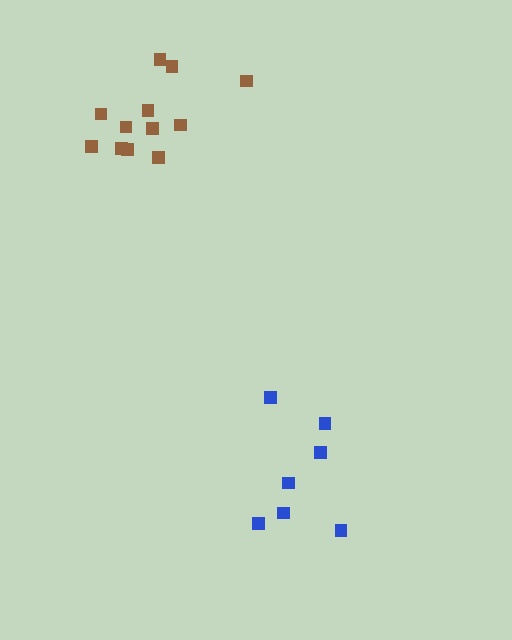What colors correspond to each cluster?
The clusters are colored: blue, brown.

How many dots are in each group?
Group 1: 7 dots, Group 2: 12 dots (19 total).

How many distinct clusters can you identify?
There are 2 distinct clusters.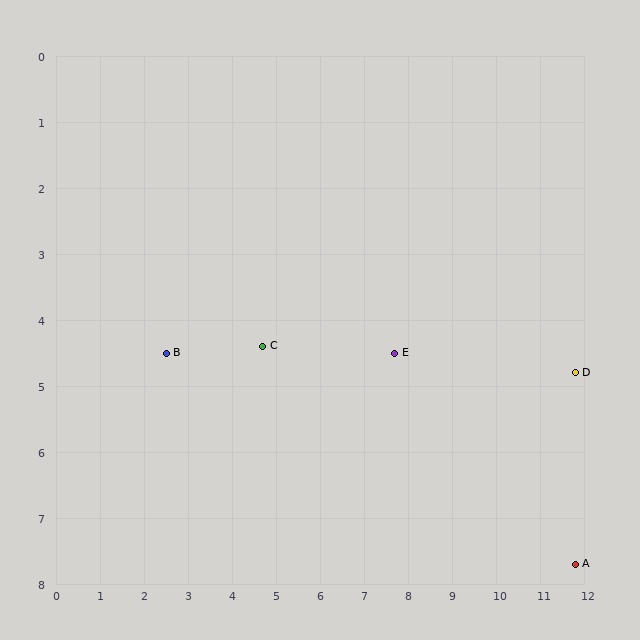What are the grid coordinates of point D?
Point D is at approximately (11.8, 4.8).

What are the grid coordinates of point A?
Point A is at approximately (11.8, 7.7).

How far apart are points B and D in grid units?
Points B and D are about 9.3 grid units apart.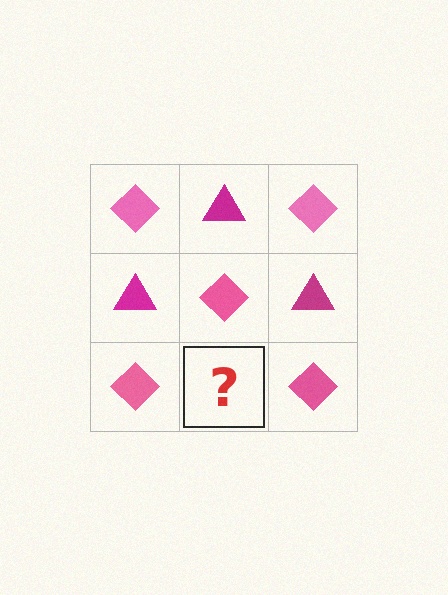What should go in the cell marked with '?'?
The missing cell should contain a magenta triangle.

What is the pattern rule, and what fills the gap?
The rule is that it alternates pink diamond and magenta triangle in a checkerboard pattern. The gap should be filled with a magenta triangle.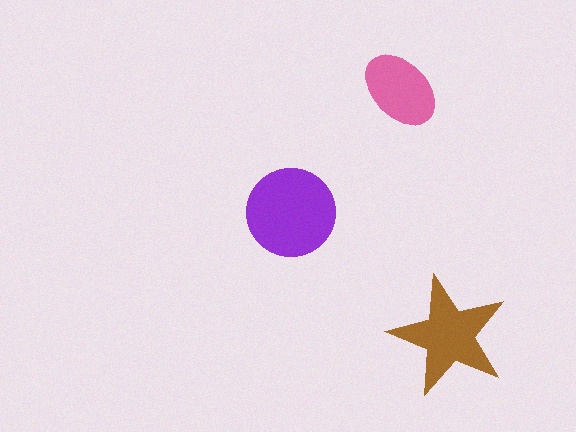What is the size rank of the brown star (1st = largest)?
2nd.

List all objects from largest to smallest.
The purple circle, the brown star, the pink ellipse.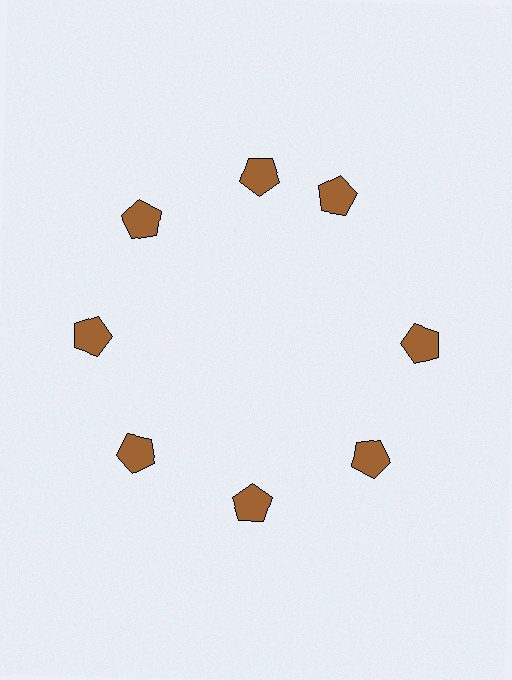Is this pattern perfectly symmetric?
No. The 8 brown pentagons are arranged in a ring, but one element near the 2 o'clock position is rotated out of alignment along the ring, breaking the 8-fold rotational symmetry.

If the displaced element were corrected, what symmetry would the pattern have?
It would have 8-fold rotational symmetry — the pattern would map onto itself every 45 degrees.